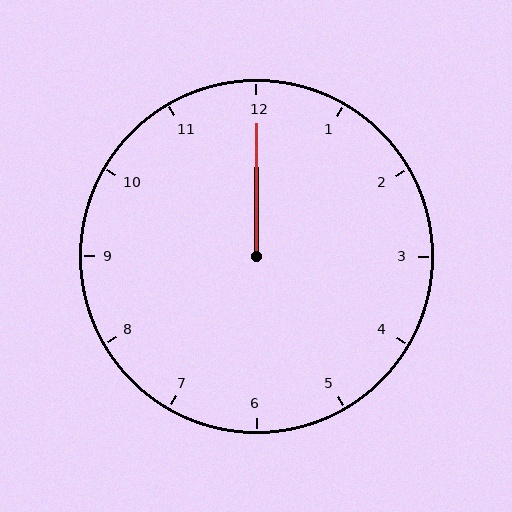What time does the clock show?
12:00.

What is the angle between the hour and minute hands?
Approximately 0 degrees.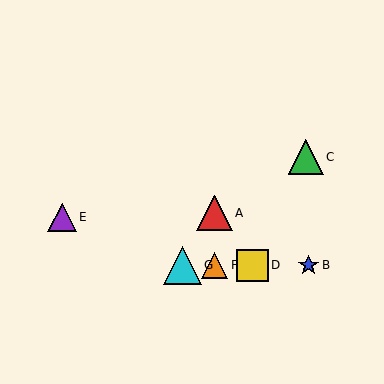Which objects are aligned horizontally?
Objects B, D, F, G are aligned horizontally.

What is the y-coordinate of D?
Object D is at y≈265.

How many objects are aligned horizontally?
4 objects (B, D, F, G) are aligned horizontally.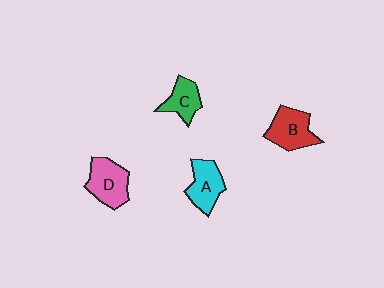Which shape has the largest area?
Shape D (pink).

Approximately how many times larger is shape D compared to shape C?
Approximately 1.4 times.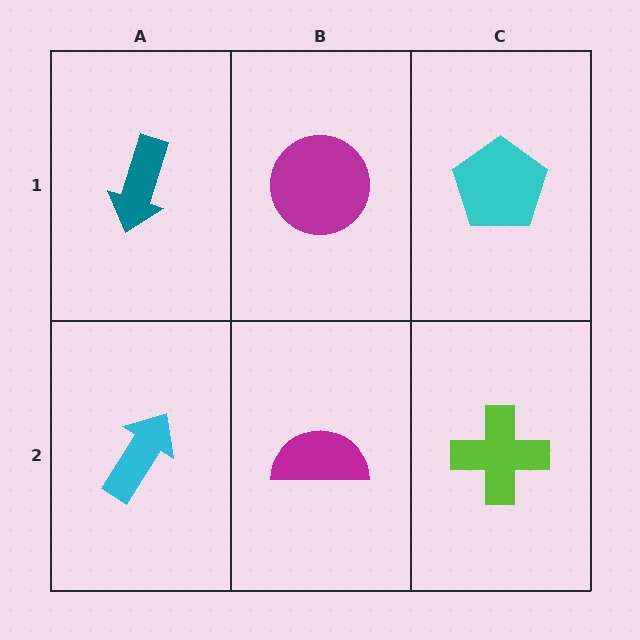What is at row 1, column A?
A teal arrow.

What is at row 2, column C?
A lime cross.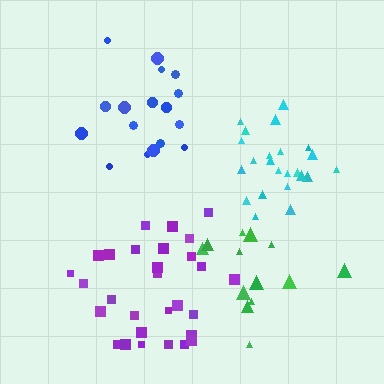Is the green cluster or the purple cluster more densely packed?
Purple.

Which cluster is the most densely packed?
Cyan.